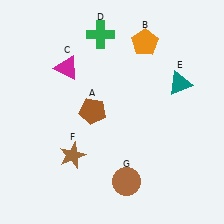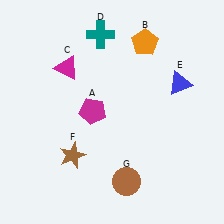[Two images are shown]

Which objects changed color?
A changed from brown to magenta. D changed from green to teal. E changed from teal to blue.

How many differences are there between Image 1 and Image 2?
There are 3 differences between the two images.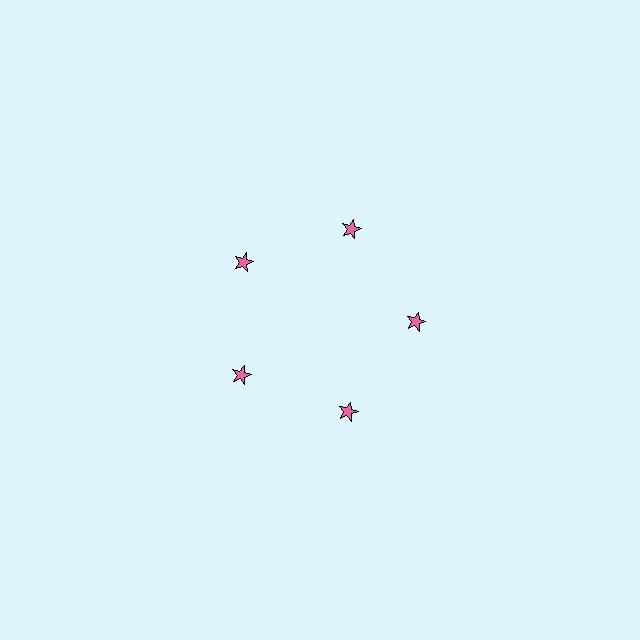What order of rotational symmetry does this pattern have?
This pattern has 5-fold rotational symmetry.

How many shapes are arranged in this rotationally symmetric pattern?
There are 5 shapes, arranged in 5 groups of 1.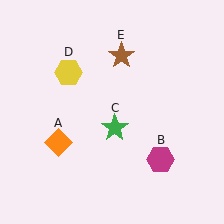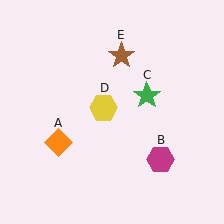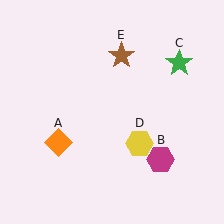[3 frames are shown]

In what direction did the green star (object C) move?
The green star (object C) moved up and to the right.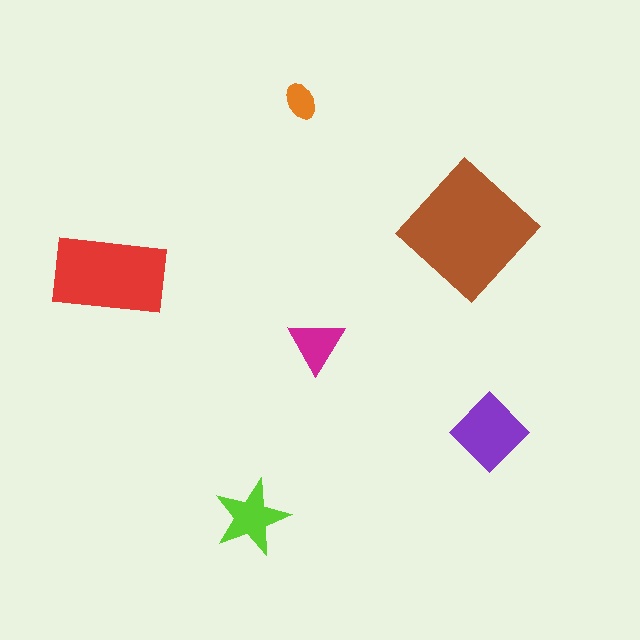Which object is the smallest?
The orange ellipse.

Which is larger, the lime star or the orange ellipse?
The lime star.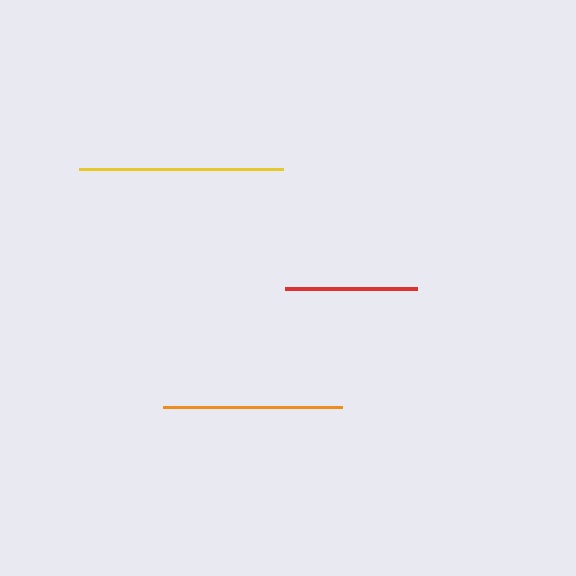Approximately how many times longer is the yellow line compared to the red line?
The yellow line is approximately 1.5 times the length of the red line.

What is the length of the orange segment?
The orange segment is approximately 179 pixels long.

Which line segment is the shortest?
The red line is the shortest at approximately 132 pixels.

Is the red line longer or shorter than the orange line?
The orange line is longer than the red line.